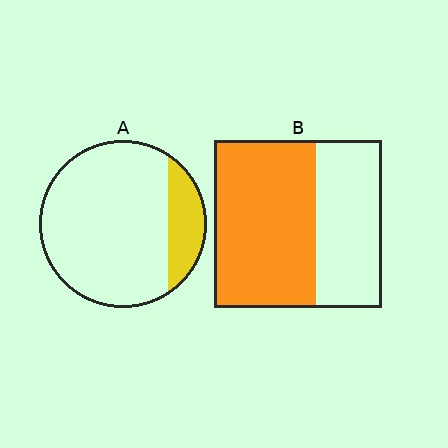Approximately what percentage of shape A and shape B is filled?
A is approximately 20% and B is approximately 60%.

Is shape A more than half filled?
No.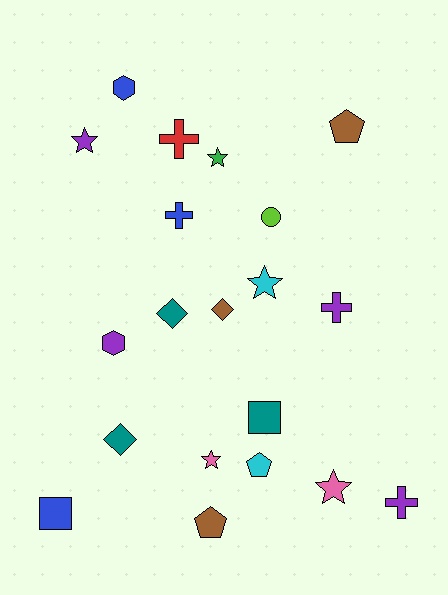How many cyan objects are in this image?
There are 2 cyan objects.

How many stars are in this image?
There are 5 stars.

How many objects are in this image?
There are 20 objects.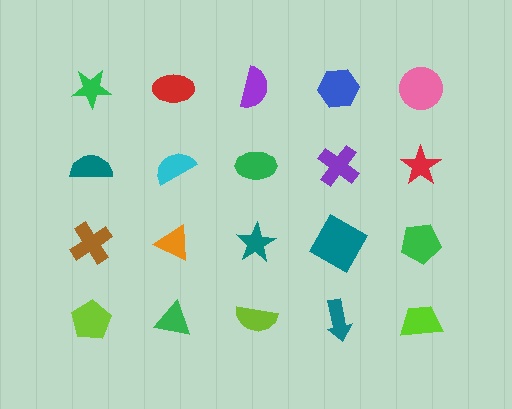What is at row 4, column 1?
A lime pentagon.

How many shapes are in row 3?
5 shapes.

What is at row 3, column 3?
A teal star.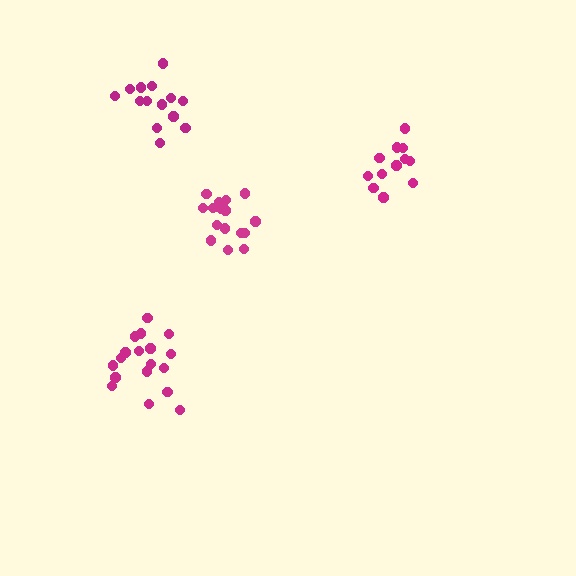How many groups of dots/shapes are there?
There are 4 groups.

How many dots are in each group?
Group 1: 12 dots, Group 2: 18 dots, Group 3: 14 dots, Group 4: 18 dots (62 total).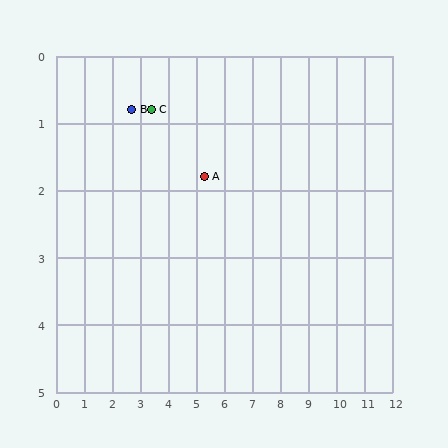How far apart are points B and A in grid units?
Points B and A are about 2.8 grid units apart.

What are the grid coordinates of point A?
Point A is at approximately (5.3, 1.8).